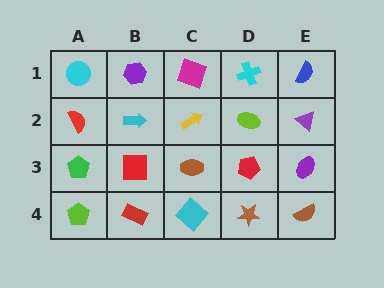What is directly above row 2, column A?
A cyan circle.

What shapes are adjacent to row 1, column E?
A purple triangle (row 2, column E), a cyan cross (row 1, column D).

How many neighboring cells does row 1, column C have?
3.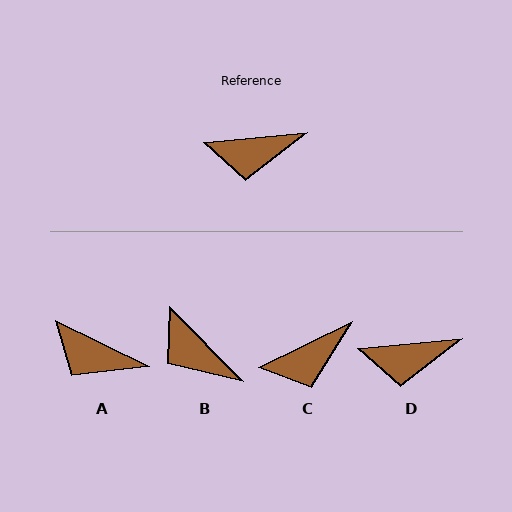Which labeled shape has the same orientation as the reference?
D.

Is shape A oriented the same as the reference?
No, it is off by about 31 degrees.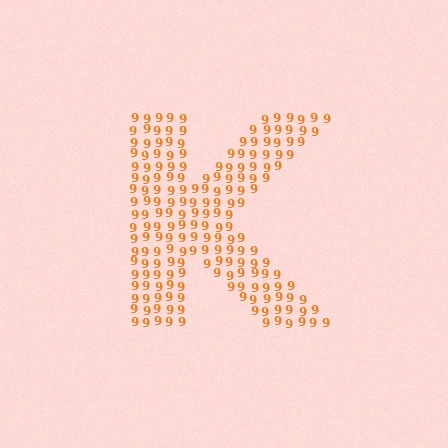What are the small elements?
The small elements are digit 9's.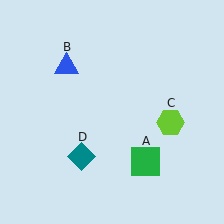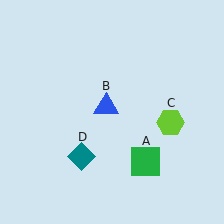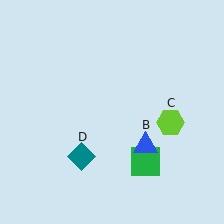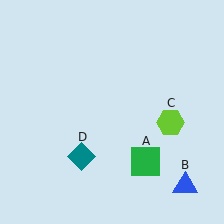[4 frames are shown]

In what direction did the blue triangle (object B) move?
The blue triangle (object B) moved down and to the right.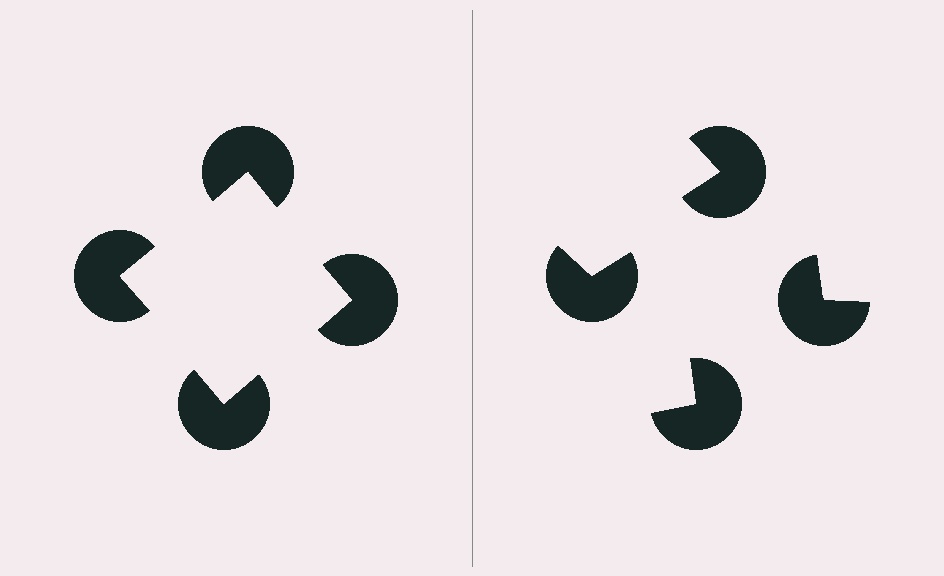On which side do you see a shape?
An illusory square appears on the left side. On the right side the wedge cuts are rotated, so no coherent shape forms.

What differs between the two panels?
The pac-man discs are positioned identically on both sides; only the wedge orientations differ. On the left they align to a square; on the right they are misaligned.